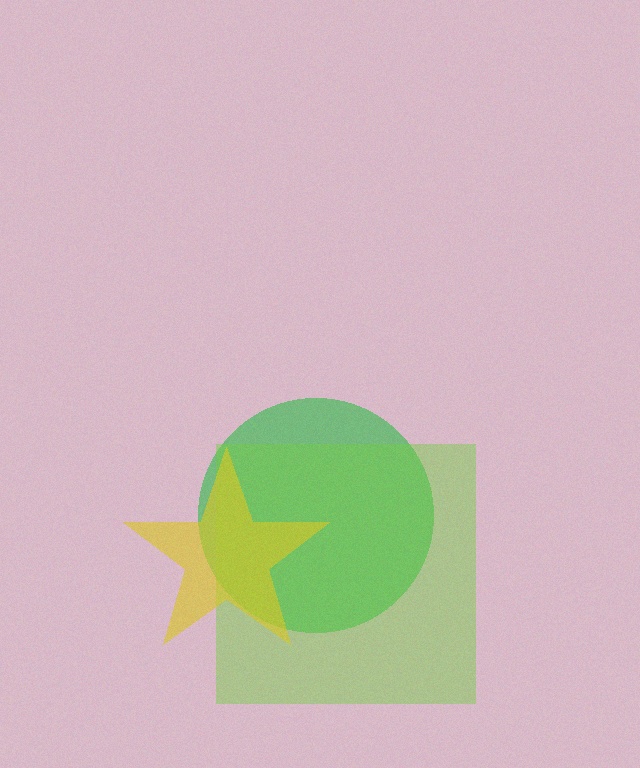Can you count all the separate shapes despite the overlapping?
Yes, there are 3 separate shapes.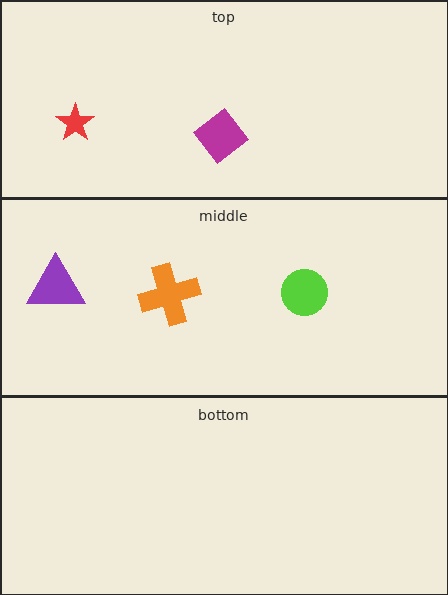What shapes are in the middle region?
The lime circle, the orange cross, the purple triangle.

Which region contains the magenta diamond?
The top region.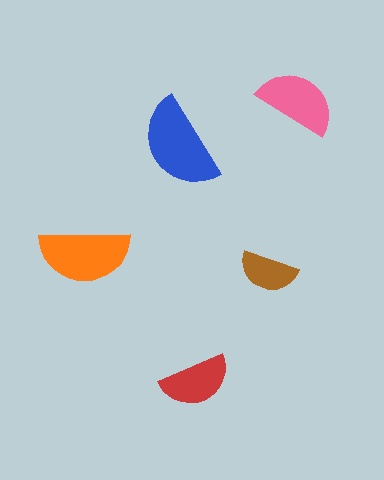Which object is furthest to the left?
The orange semicircle is leftmost.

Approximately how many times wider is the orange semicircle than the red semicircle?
About 1.5 times wider.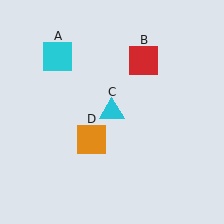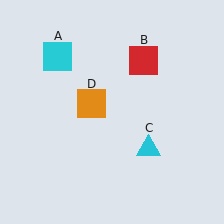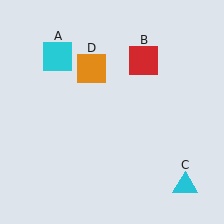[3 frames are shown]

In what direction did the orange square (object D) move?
The orange square (object D) moved up.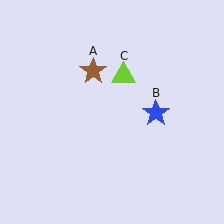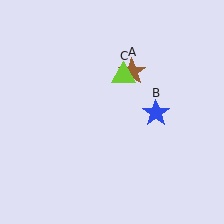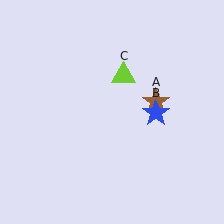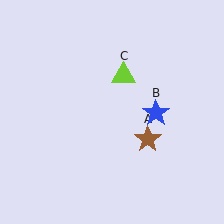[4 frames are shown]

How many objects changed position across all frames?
1 object changed position: brown star (object A).